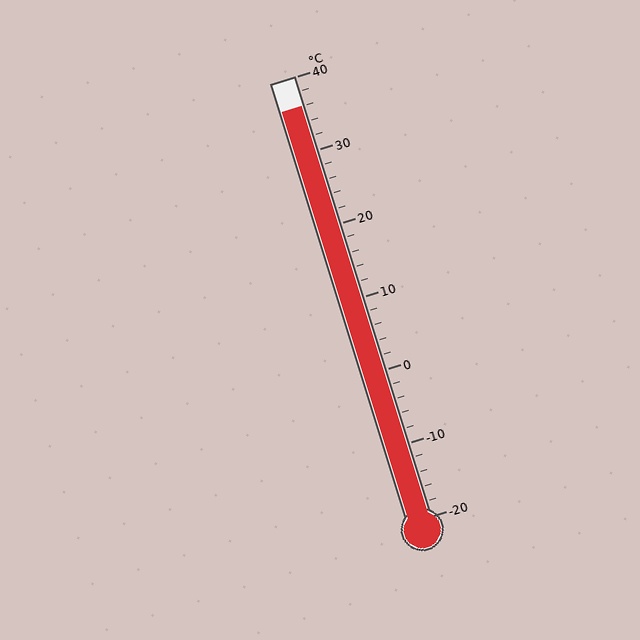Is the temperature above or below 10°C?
The temperature is above 10°C.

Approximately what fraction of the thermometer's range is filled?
The thermometer is filled to approximately 95% of its range.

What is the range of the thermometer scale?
The thermometer scale ranges from -20°C to 40°C.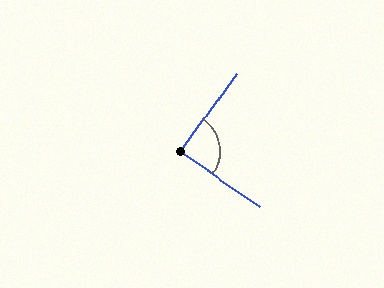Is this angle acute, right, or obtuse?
It is approximately a right angle.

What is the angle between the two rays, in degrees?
Approximately 88 degrees.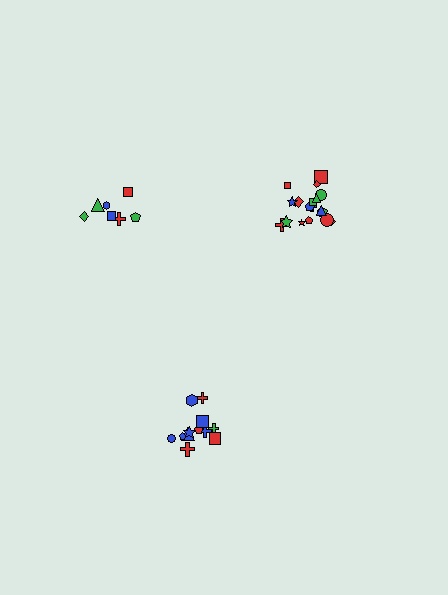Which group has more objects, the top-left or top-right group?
The top-right group.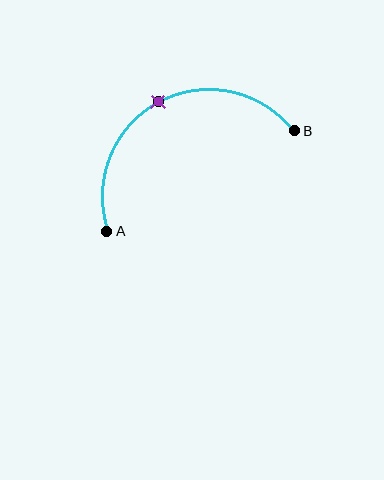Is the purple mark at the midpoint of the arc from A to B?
Yes. The purple mark lies on the arc at equal arc-length from both A and B — it is the arc midpoint.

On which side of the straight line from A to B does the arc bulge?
The arc bulges above the straight line connecting A and B.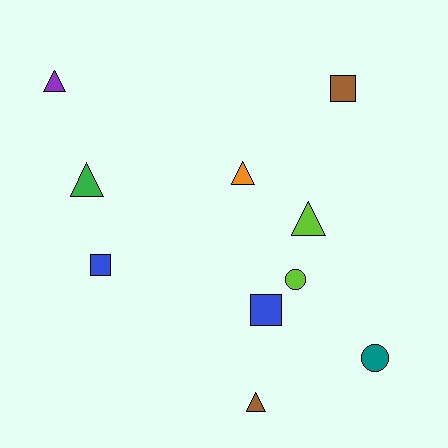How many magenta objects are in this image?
There are no magenta objects.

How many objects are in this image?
There are 10 objects.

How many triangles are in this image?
There are 5 triangles.